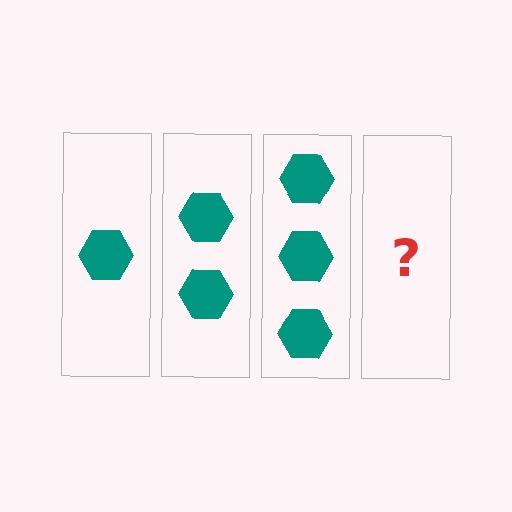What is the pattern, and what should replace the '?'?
The pattern is that each step adds one more hexagon. The '?' should be 4 hexagons.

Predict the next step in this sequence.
The next step is 4 hexagons.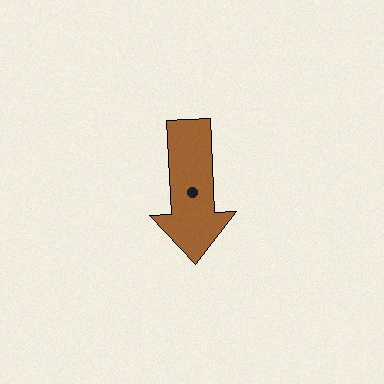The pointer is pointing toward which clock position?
Roughly 6 o'clock.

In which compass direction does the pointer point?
South.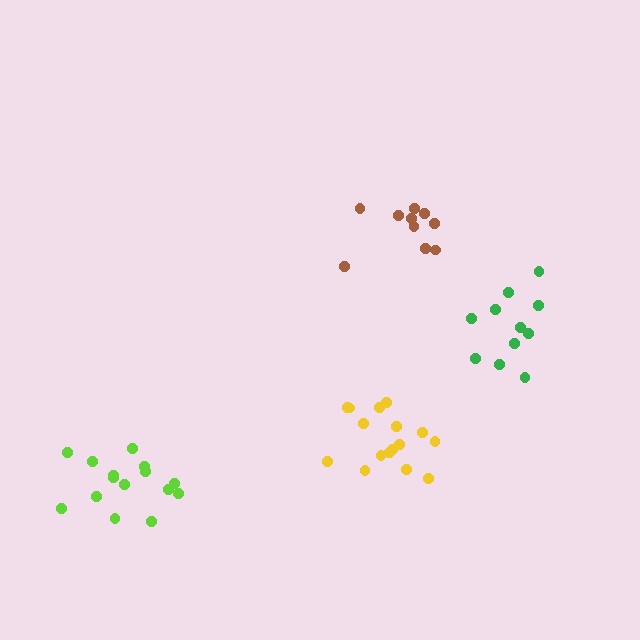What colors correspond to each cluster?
The clusters are colored: green, yellow, lime, brown.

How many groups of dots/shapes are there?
There are 4 groups.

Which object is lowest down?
The lime cluster is bottommost.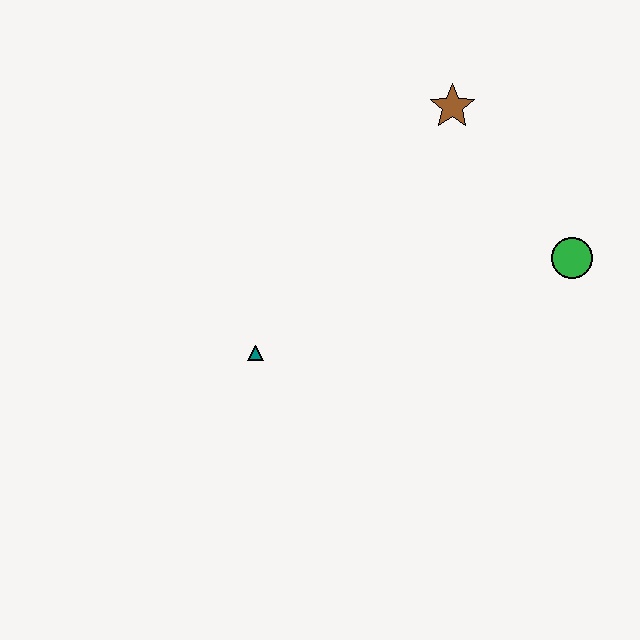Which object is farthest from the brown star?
The teal triangle is farthest from the brown star.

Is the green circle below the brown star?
Yes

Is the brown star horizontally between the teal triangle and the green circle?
Yes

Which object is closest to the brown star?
The green circle is closest to the brown star.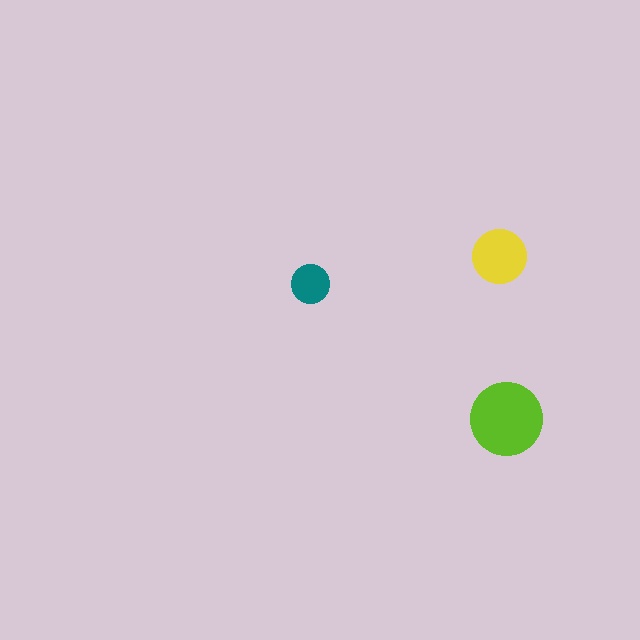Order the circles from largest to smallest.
the lime one, the yellow one, the teal one.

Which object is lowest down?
The lime circle is bottommost.